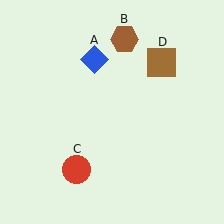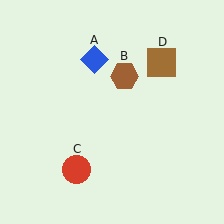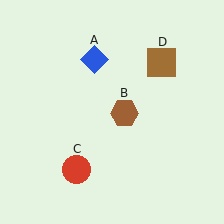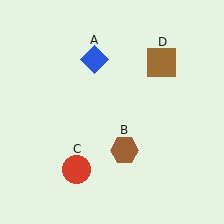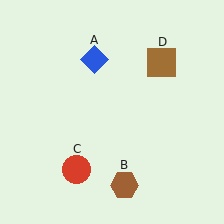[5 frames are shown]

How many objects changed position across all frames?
1 object changed position: brown hexagon (object B).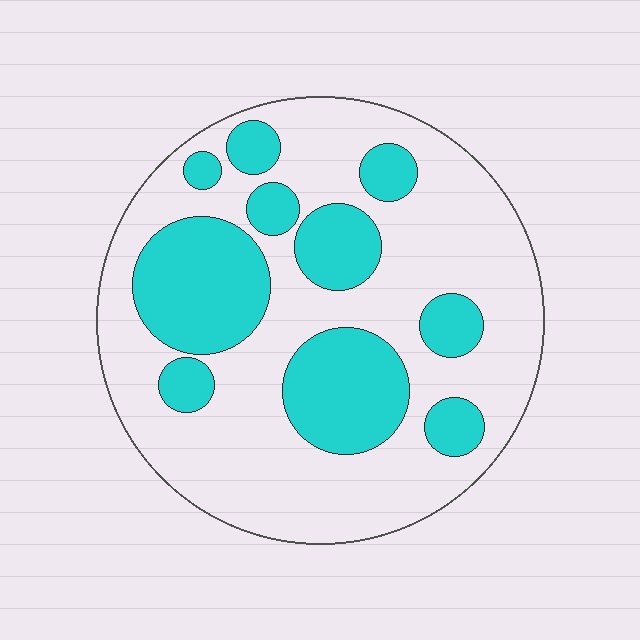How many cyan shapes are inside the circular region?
10.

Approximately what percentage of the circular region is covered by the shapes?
Approximately 30%.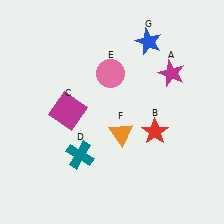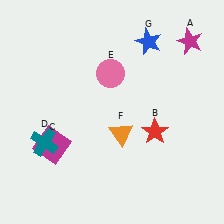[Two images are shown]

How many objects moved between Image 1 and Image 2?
3 objects moved between the two images.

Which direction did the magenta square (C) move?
The magenta square (C) moved down.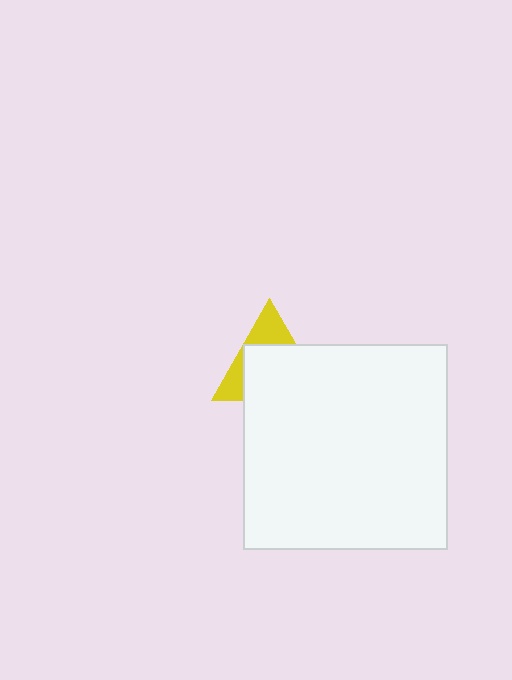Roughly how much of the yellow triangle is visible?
A small part of it is visible (roughly 35%).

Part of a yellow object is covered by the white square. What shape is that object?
It is a triangle.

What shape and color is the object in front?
The object in front is a white square.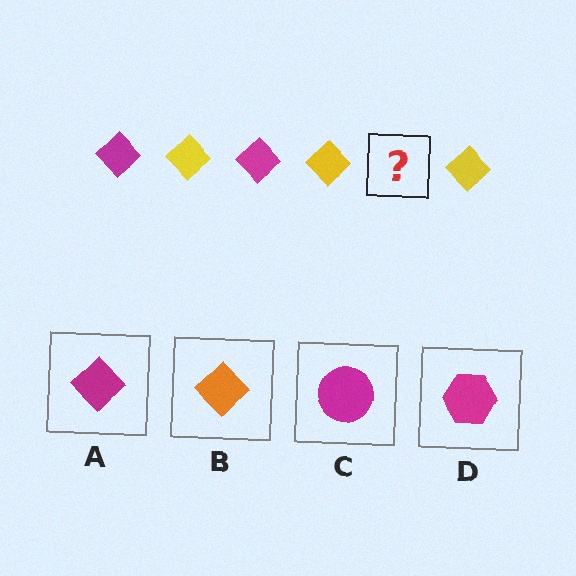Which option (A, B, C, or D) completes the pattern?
A.